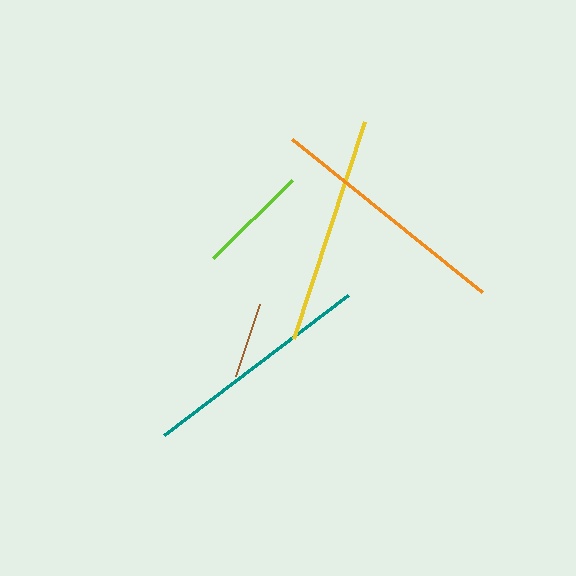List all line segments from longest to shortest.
From longest to shortest: orange, teal, yellow, lime, brown.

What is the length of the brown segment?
The brown segment is approximately 76 pixels long.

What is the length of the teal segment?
The teal segment is approximately 231 pixels long.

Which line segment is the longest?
The orange line is the longest at approximately 244 pixels.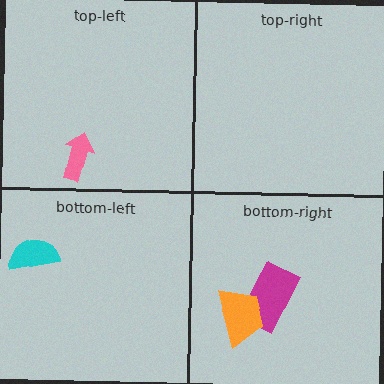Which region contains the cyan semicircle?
The bottom-left region.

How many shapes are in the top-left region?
1.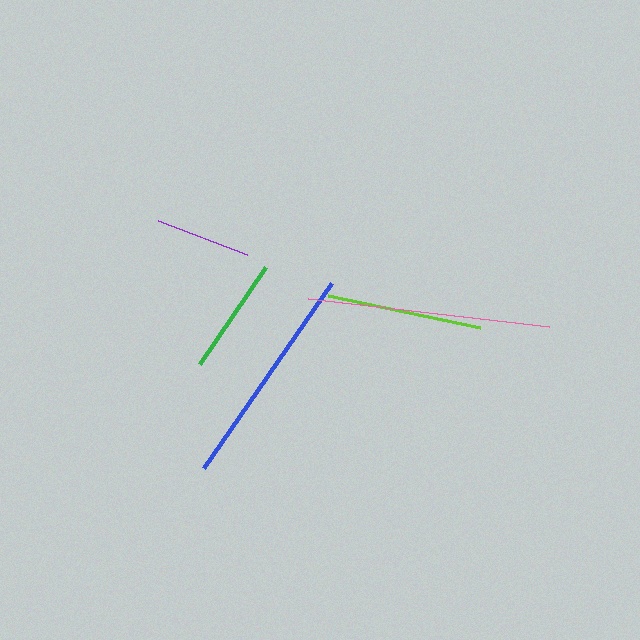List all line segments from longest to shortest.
From longest to shortest: pink, blue, lime, green, purple.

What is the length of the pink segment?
The pink segment is approximately 243 pixels long.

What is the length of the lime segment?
The lime segment is approximately 156 pixels long.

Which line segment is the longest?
The pink line is the longest at approximately 243 pixels.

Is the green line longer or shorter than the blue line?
The blue line is longer than the green line.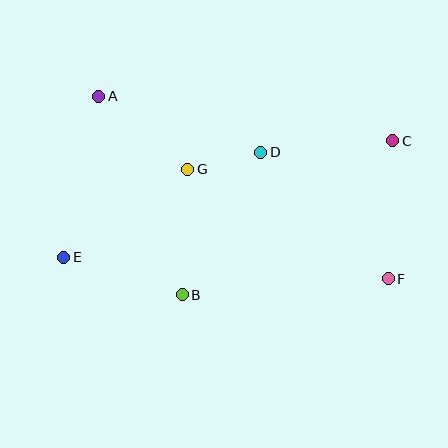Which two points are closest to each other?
Points D and G are closest to each other.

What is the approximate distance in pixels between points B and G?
The distance between B and G is approximately 126 pixels.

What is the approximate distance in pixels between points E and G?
The distance between E and G is approximately 152 pixels.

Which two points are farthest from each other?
Points C and E are farthest from each other.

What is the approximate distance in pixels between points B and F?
The distance between B and F is approximately 206 pixels.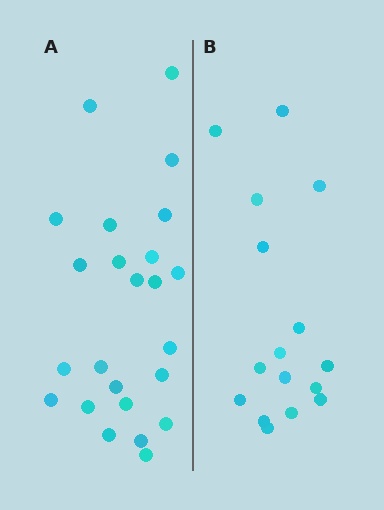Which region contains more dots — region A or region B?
Region A (the left region) has more dots.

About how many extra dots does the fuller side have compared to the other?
Region A has roughly 8 or so more dots than region B.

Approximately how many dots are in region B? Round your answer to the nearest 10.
About 20 dots. (The exact count is 16, which rounds to 20.)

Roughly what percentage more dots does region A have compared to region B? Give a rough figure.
About 50% more.